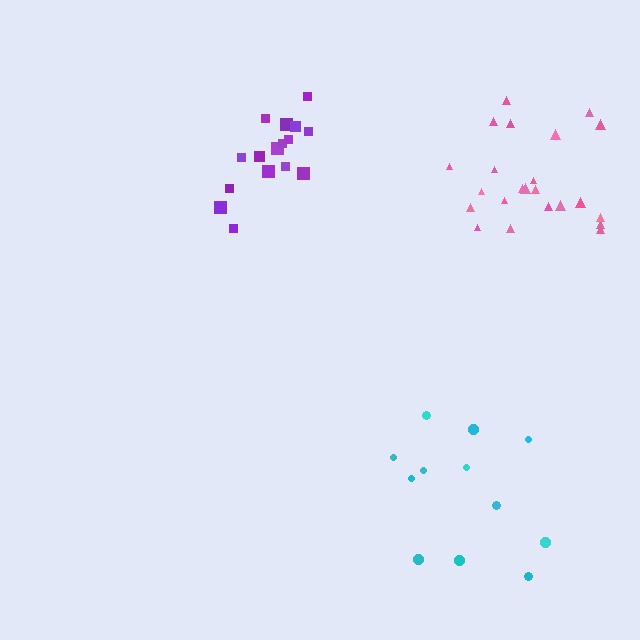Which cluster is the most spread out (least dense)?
Cyan.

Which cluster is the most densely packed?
Purple.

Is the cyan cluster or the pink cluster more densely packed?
Pink.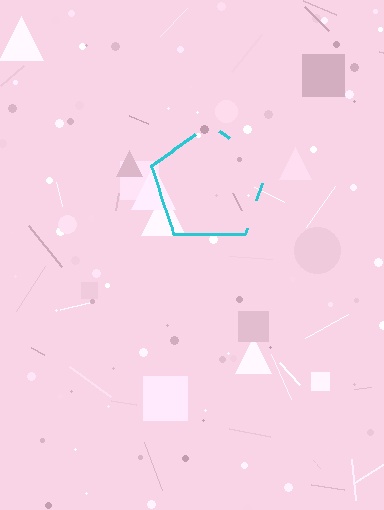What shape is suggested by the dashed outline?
The dashed outline suggests a pentagon.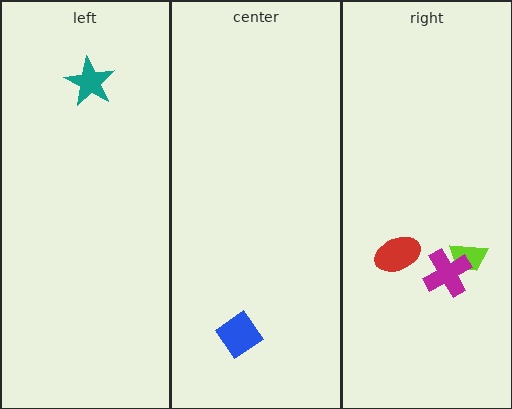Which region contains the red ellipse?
The right region.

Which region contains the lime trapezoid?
The right region.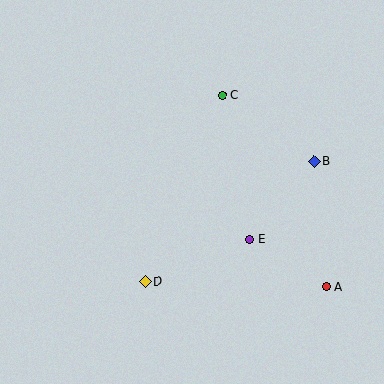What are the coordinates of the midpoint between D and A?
The midpoint between D and A is at (236, 284).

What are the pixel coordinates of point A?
Point A is at (327, 287).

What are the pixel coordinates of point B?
Point B is at (314, 162).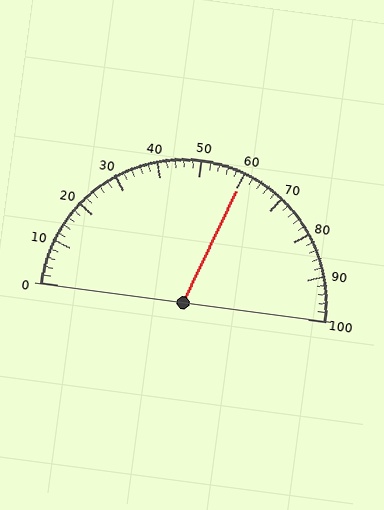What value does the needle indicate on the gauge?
The needle indicates approximately 60.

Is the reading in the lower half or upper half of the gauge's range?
The reading is in the upper half of the range (0 to 100).